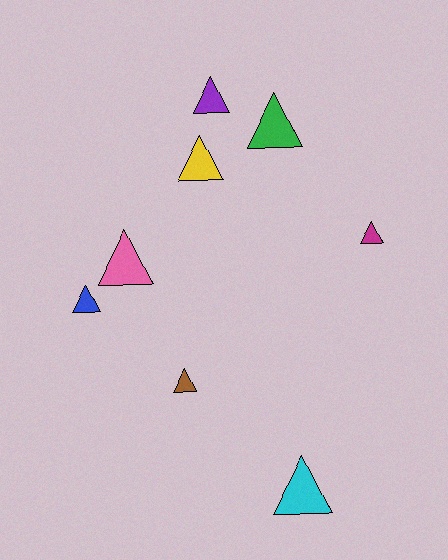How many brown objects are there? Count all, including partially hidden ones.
There is 1 brown object.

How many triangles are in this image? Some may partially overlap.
There are 8 triangles.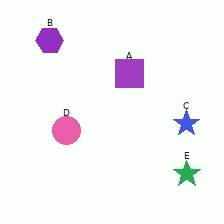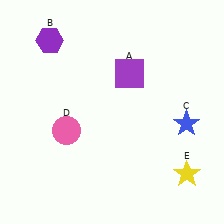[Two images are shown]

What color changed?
The star (E) changed from green in Image 1 to yellow in Image 2.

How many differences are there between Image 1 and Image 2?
There is 1 difference between the two images.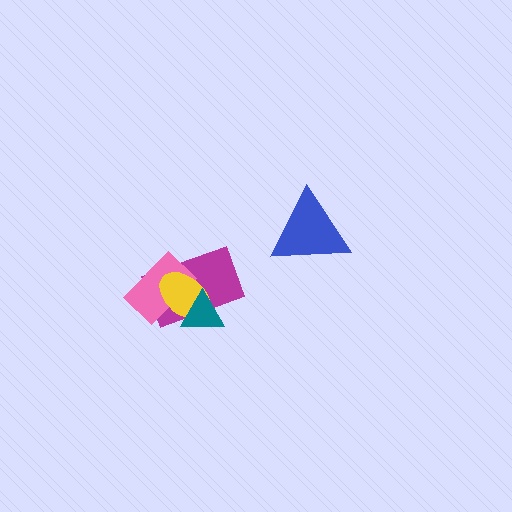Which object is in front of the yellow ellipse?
The teal triangle is in front of the yellow ellipse.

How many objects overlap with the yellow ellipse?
3 objects overlap with the yellow ellipse.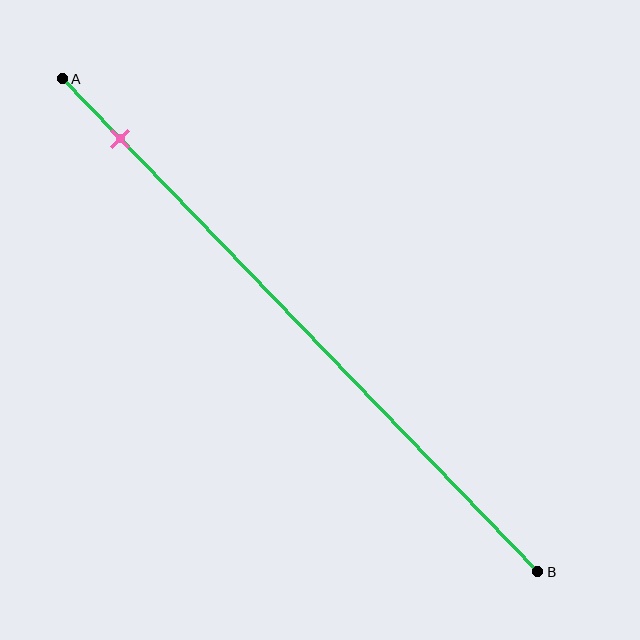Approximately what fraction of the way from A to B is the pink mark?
The pink mark is approximately 10% of the way from A to B.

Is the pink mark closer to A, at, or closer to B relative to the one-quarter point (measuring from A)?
The pink mark is closer to point A than the one-quarter point of segment AB.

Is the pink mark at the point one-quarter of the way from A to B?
No, the mark is at about 10% from A, not at the 25% one-quarter point.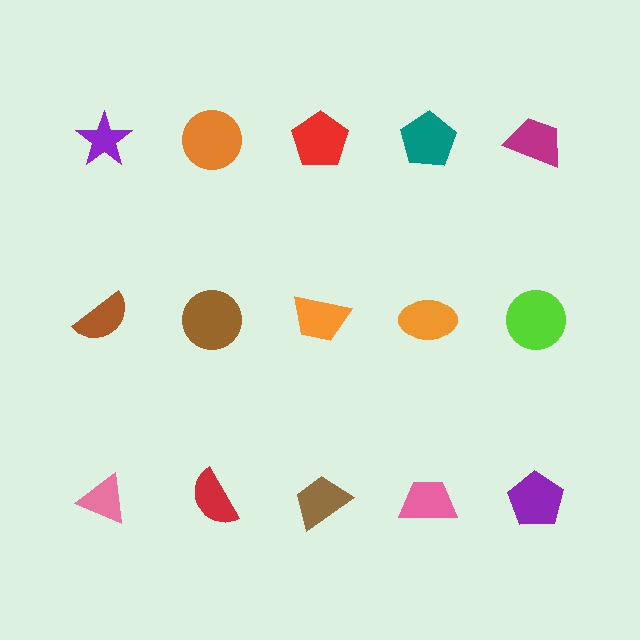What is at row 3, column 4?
A pink trapezoid.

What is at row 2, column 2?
A brown circle.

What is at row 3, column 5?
A purple pentagon.